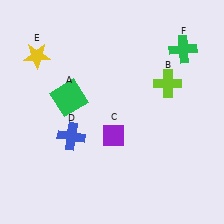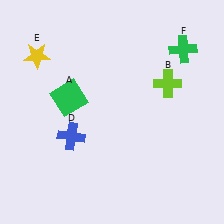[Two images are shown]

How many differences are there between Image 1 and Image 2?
There is 1 difference between the two images.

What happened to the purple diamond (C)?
The purple diamond (C) was removed in Image 2. It was in the bottom-right area of Image 1.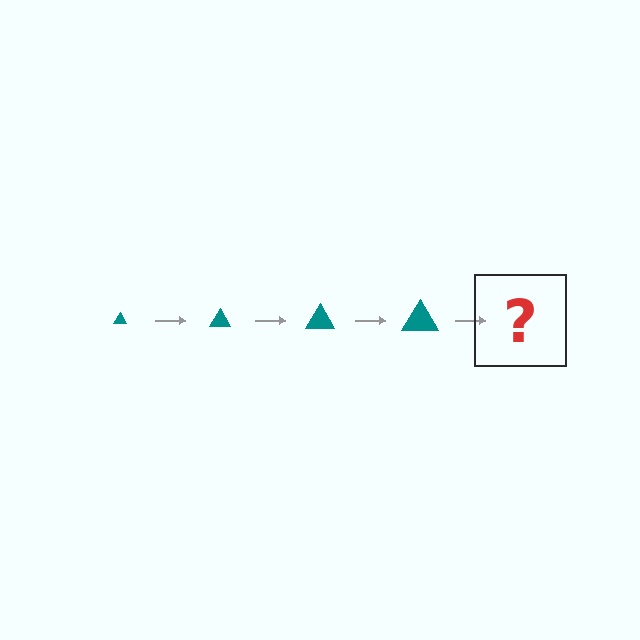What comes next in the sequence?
The next element should be a teal triangle, larger than the previous one.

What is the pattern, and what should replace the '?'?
The pattern is that the triangle gets progressively larger each step. The '?' should be a teal triangle, larger than the previous one.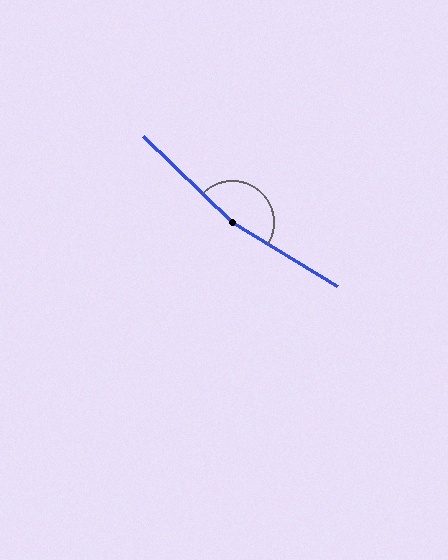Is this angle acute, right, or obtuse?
It is obtuse.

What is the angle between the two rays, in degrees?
Approximately 168 degrees.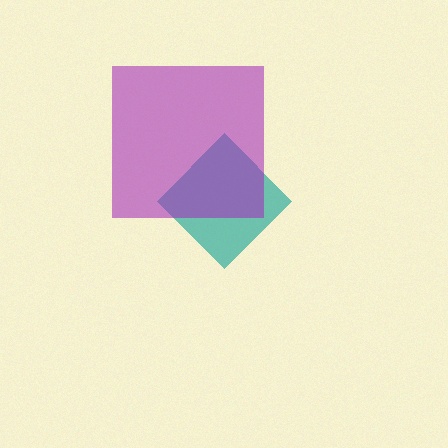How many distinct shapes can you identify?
There are 2 distinct shapes: a teal diamond, a purple square.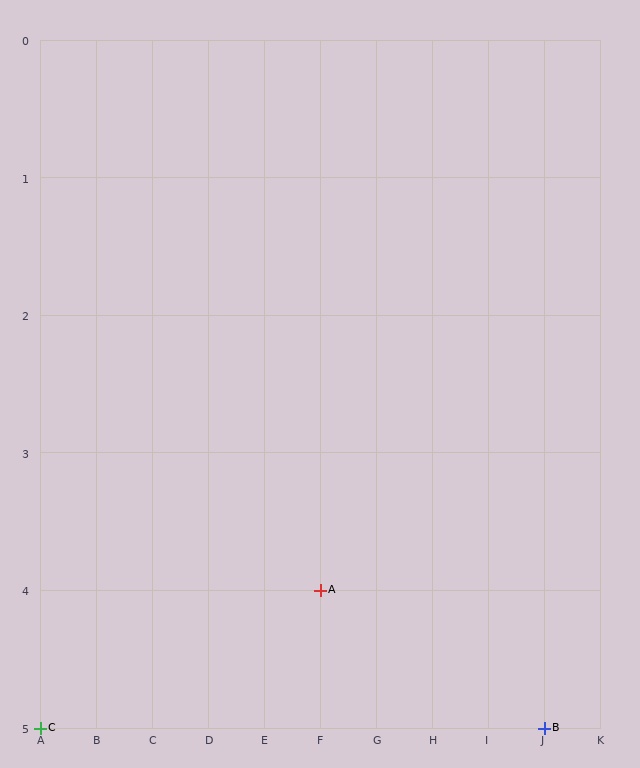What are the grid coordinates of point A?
Point A is at grid coordinates (F, 4).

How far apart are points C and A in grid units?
Points C and A are 5 columns and 1 row apart (about 5.1 grid units diagonally).